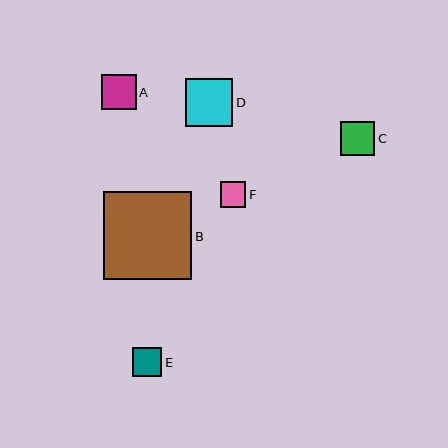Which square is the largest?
Square B is the largest with a size of approximately 88 pixels.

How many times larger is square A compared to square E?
Square A is approximately 1.2 times the size of square E.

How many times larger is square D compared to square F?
Square D is approximately 1.9 times the size of square F.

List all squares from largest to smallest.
From largest to smallest: B, D, A, C, E, F.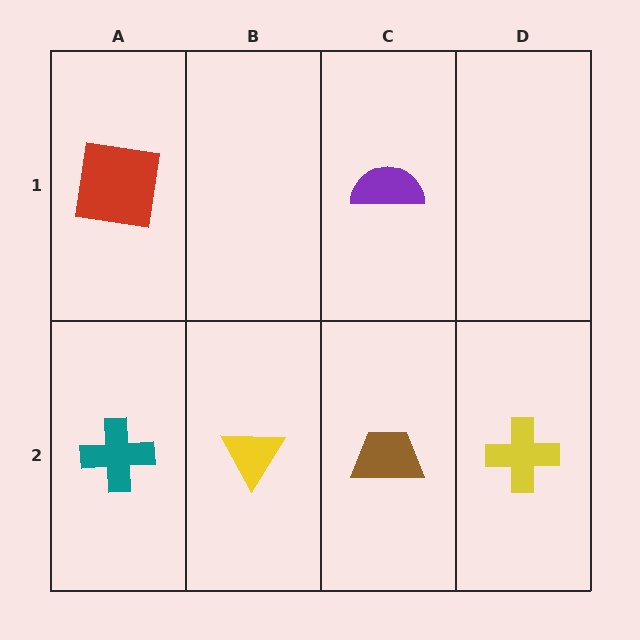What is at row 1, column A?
A red square.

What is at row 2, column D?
A yellow cross.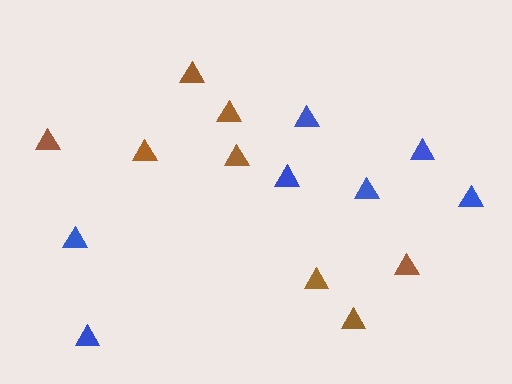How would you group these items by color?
There are 2 groups: one group of blue triangles (7) and one group of brown triangles (8).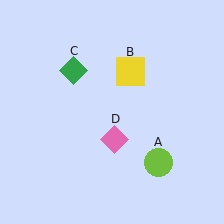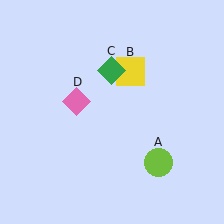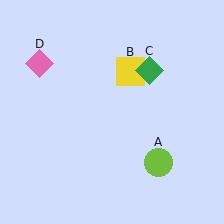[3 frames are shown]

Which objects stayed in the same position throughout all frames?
Lime circle (object A) and yellow square (object B) remained stationary.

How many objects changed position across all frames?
2 objects changed position: green diamond (object C), pink diamond (object D).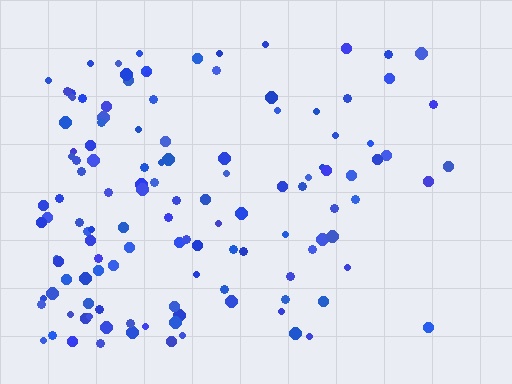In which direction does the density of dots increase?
From right to left, with the left side densest.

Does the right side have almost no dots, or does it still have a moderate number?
Still a moderate number, just noticeably fewer than the left.